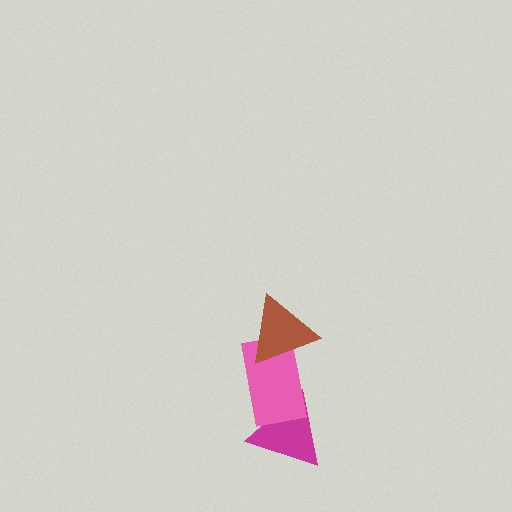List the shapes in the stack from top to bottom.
From top to bottom: the brown triangle, the pink rectangle, the magenta triangle.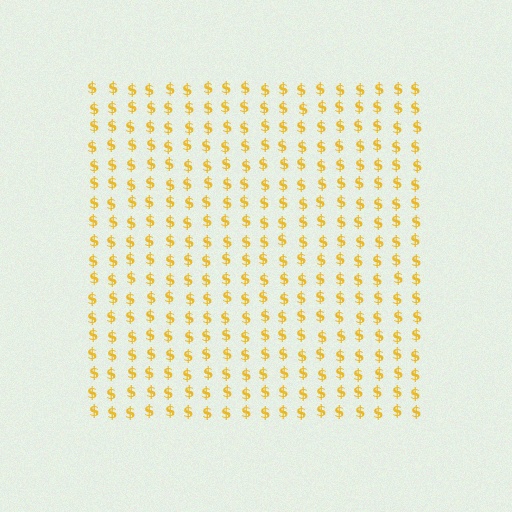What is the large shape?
The large shape is a square.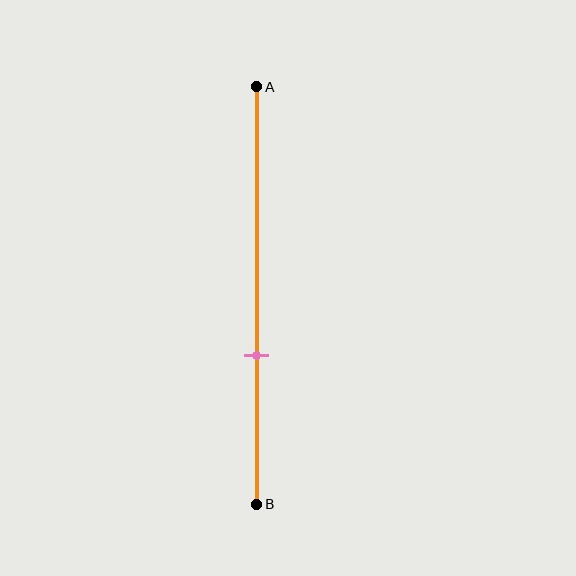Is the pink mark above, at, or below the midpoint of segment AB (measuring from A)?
The pink mark is below the midpoint of segment AB.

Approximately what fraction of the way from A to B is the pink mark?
The pink mark is approximately 65% of the way from A to B.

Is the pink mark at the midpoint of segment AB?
No, the mark is at about 65% from A, not at the 50% midpoint.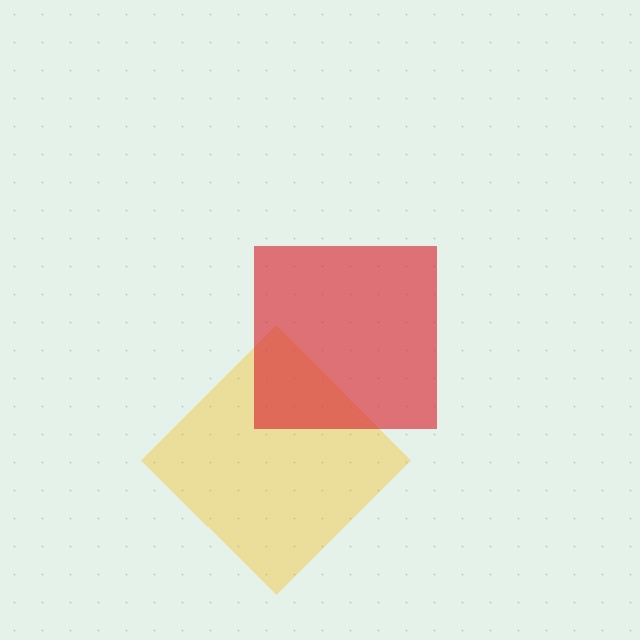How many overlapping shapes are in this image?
There are 2 overlapping shapes in the image.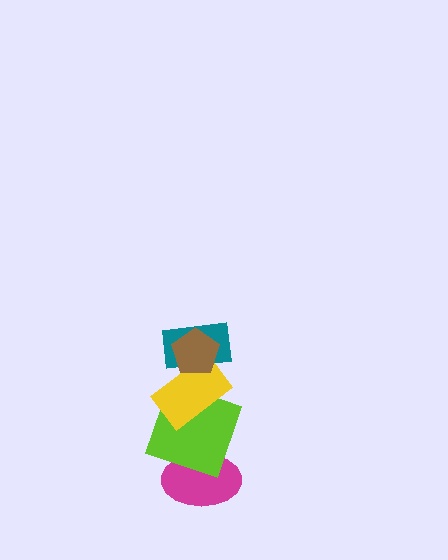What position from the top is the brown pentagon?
The brown pentagon is 1st from the top.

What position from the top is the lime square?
The lime square is 4th from the top.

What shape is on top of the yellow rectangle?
The teal rectangle is on top of the yellow rectangle.